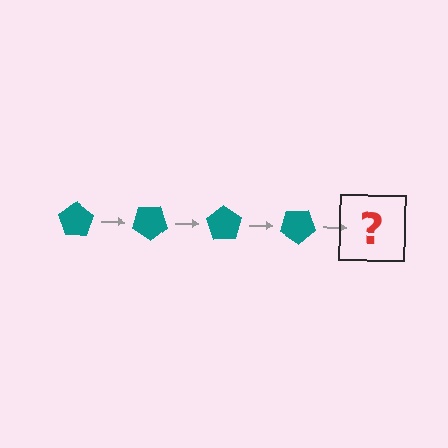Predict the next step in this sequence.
The next step is a teal pentagon rotated 140 degrees.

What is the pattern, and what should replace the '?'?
The pattern is that the pentagon rotates 35 degrees each step. The '?' should be a teal pentagon rotated 140 degrees.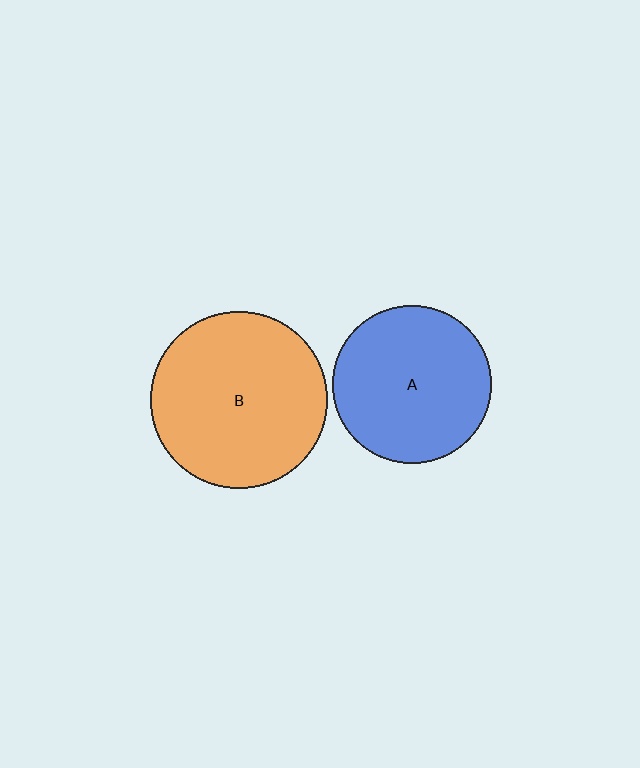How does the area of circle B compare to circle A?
Approximately 1.2 times.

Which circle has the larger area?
Circle B (orange).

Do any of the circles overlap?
No, none of the circles overlap.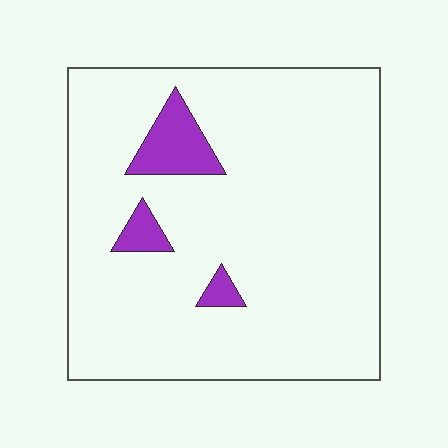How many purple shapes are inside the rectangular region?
3.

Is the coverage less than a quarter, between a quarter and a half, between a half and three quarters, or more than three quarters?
Less than a quarter.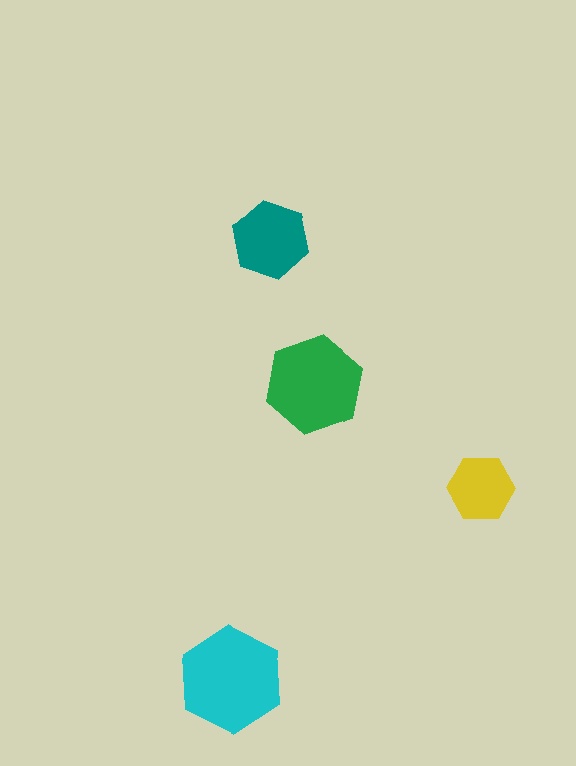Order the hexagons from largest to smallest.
the cyan one, the green one, the teal one, the yellow one.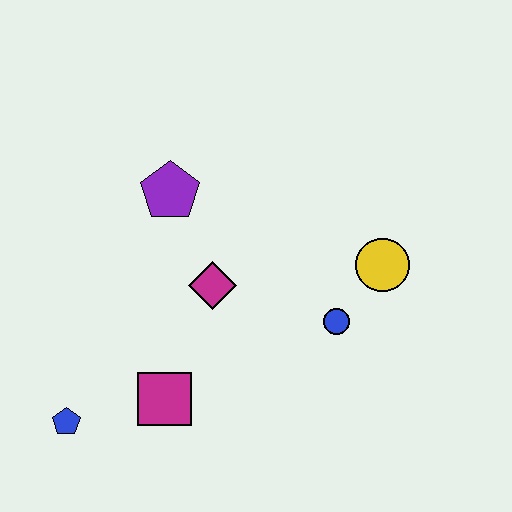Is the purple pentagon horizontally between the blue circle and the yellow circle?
No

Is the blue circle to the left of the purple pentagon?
No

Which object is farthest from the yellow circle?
The blue pentagon is farthest from the yellow circle.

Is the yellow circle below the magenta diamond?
No